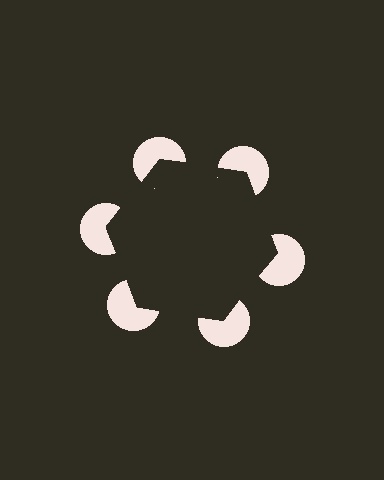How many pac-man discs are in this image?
There are 6 — one at each vertex of the illusory hexagon.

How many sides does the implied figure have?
6 sides.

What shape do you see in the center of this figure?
An illusory hexagon — its edges are inferred from the aligned wedge cuts in the pac-man discs, not physically drawn.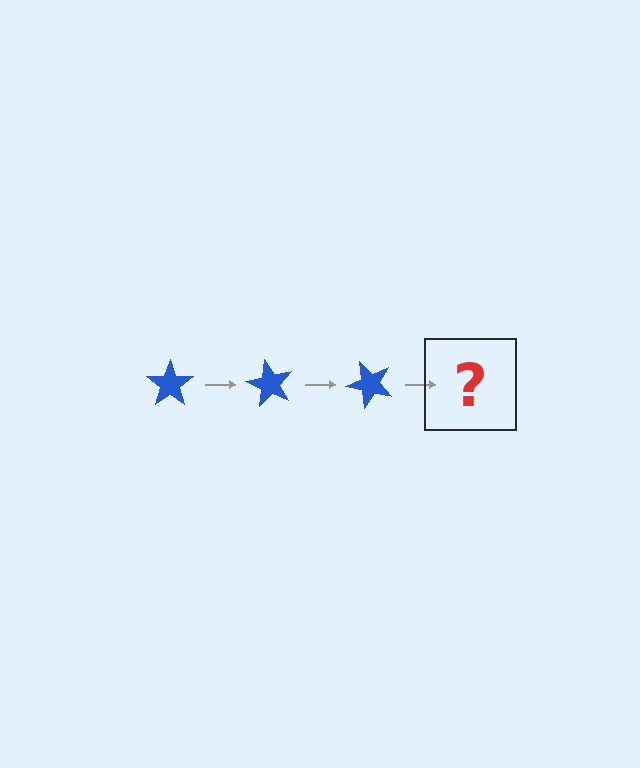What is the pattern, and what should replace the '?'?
The pattern is that the star rotates 60 degrees each step. The '?' should be a blue star rotated 180 degrees.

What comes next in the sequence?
The next element should be a blue star rotated 180 degrees.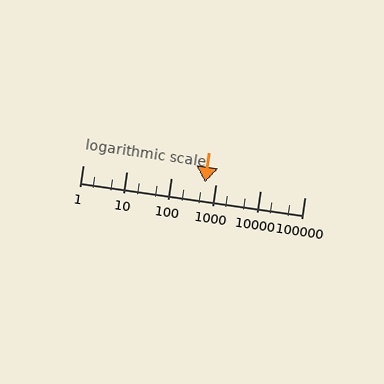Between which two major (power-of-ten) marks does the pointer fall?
The pointer is between 100 and 1000.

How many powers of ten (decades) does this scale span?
The scale spans 5 decades, from 1 to 100000.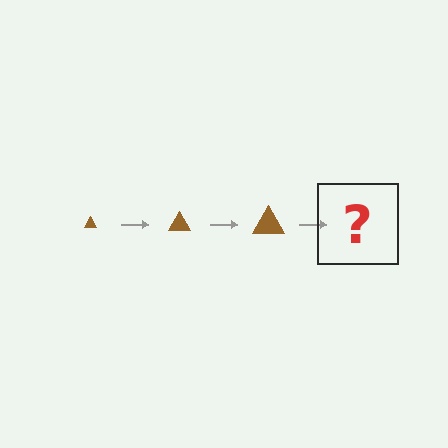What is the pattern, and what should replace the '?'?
The pattern is that the triangle gets progressively larger each step. The '?' should be a brown triangle, larger than the previous one.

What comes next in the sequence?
The next element should be a brown triangle, larger than the previous one.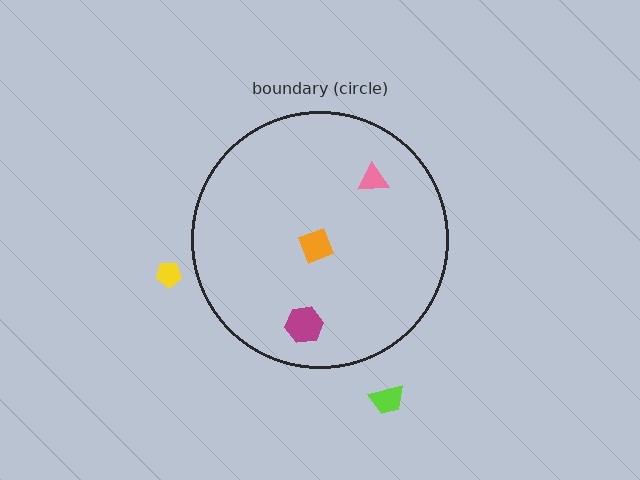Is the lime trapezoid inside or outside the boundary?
Outside.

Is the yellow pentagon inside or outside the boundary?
Outside.